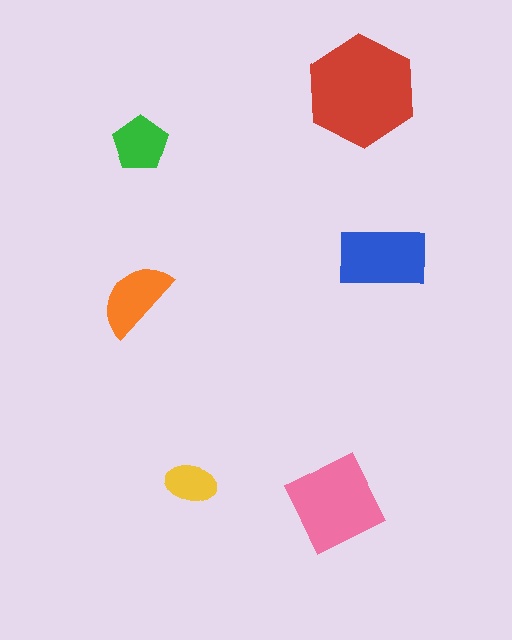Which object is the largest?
The red hexagon.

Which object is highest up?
The red hexagon is topmost.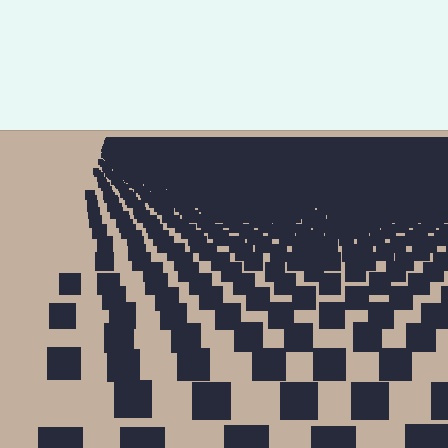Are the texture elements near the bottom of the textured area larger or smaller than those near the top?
Larger. Near the bottom, elements are closer to the viewer and appear at a bigger on-screen size.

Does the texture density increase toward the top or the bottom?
Density increases toward the top.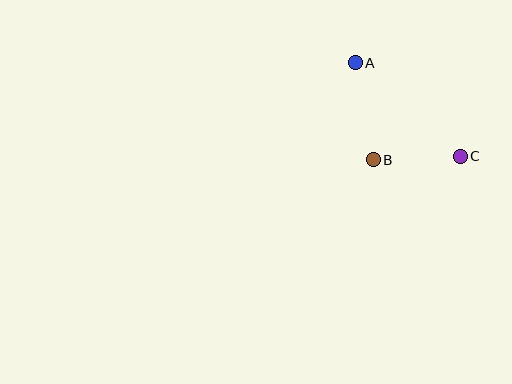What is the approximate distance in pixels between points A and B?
The distance between A and B is approximately 99 pixels.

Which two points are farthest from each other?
Points A and C are farthest from each other.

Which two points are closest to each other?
Points B and C are closest to each other.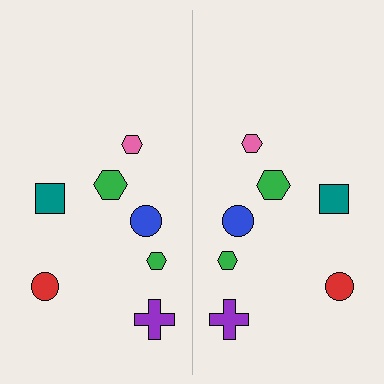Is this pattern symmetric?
Yes, this pattern has bilateral (reflection) symmetry.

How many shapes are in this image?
There are 14 shapes in this image.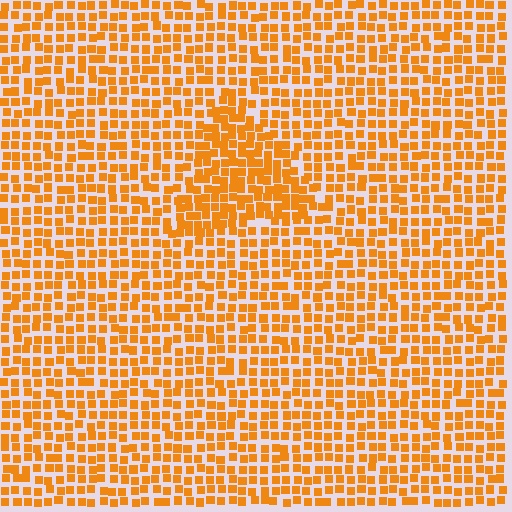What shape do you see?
I see a triangle.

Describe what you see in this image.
The image contains small orange elements arranged at two different densities. A triangle-shaped region is visible where the elements are more densely packed than the surrounding area.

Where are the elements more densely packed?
The elements are more densely packed inside the triangle boundary.